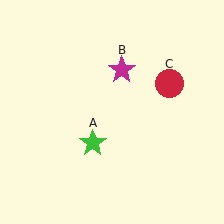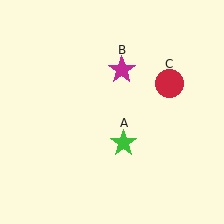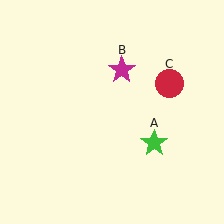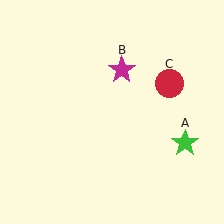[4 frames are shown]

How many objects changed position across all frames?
1 object changed position: green star (object A).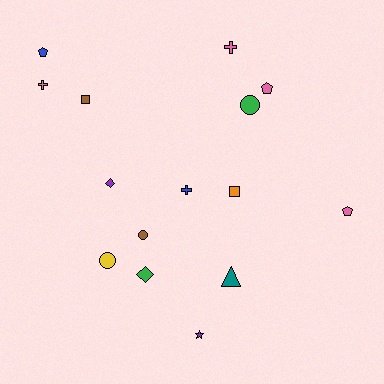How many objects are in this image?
There are 15 objects.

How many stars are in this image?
There is 1 star.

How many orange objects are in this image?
There is 1 orange object.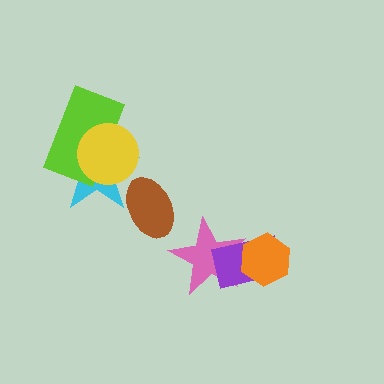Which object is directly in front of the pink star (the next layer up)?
The purple rectangle is directly in front of the pink star.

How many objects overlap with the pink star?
2 objects overlap with the pink star.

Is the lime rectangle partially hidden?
Yes, it is partially covered by another shape.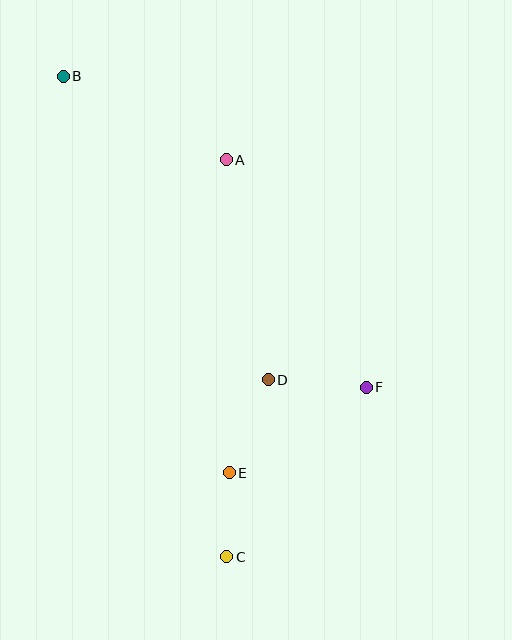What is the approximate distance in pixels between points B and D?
The distance between B and D is approximately 366 pixels.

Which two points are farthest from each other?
Points B and C are farthest from each other.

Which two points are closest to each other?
Points C and E are closest to each other.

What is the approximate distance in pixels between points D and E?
The distance between D and E is approximately 101 pixels.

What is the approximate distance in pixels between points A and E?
The distance between A and E is approximately 313 pixels.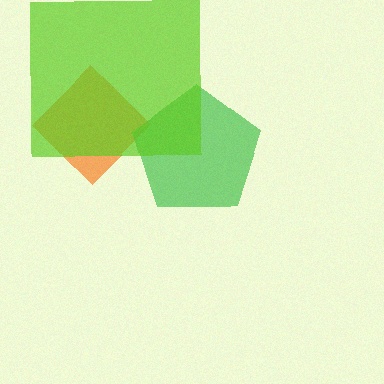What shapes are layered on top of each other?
The layered shapes are: an orange diamond, a green pentagon, a lime square.